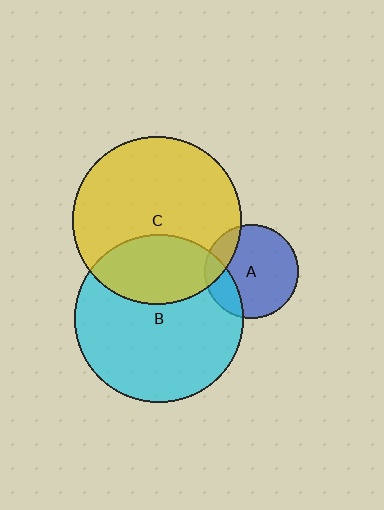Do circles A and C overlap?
Yes.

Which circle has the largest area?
Circle B (cyan).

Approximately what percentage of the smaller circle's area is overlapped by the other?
Approximately 15%.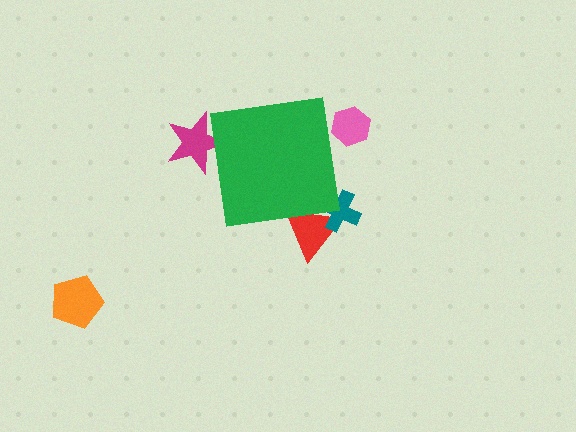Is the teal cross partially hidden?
Yes, the teal cross is partially hidden behind the green square.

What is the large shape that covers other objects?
A green square.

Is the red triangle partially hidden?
Yes, the red triangle is partially hidden behind the green square.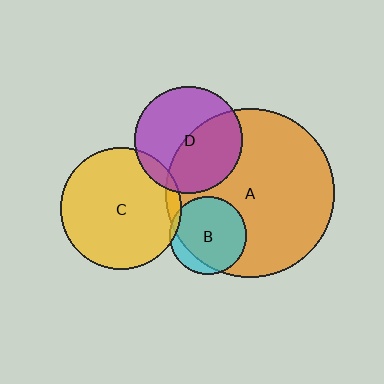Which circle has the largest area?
Circle A (orange).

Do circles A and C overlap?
Yes.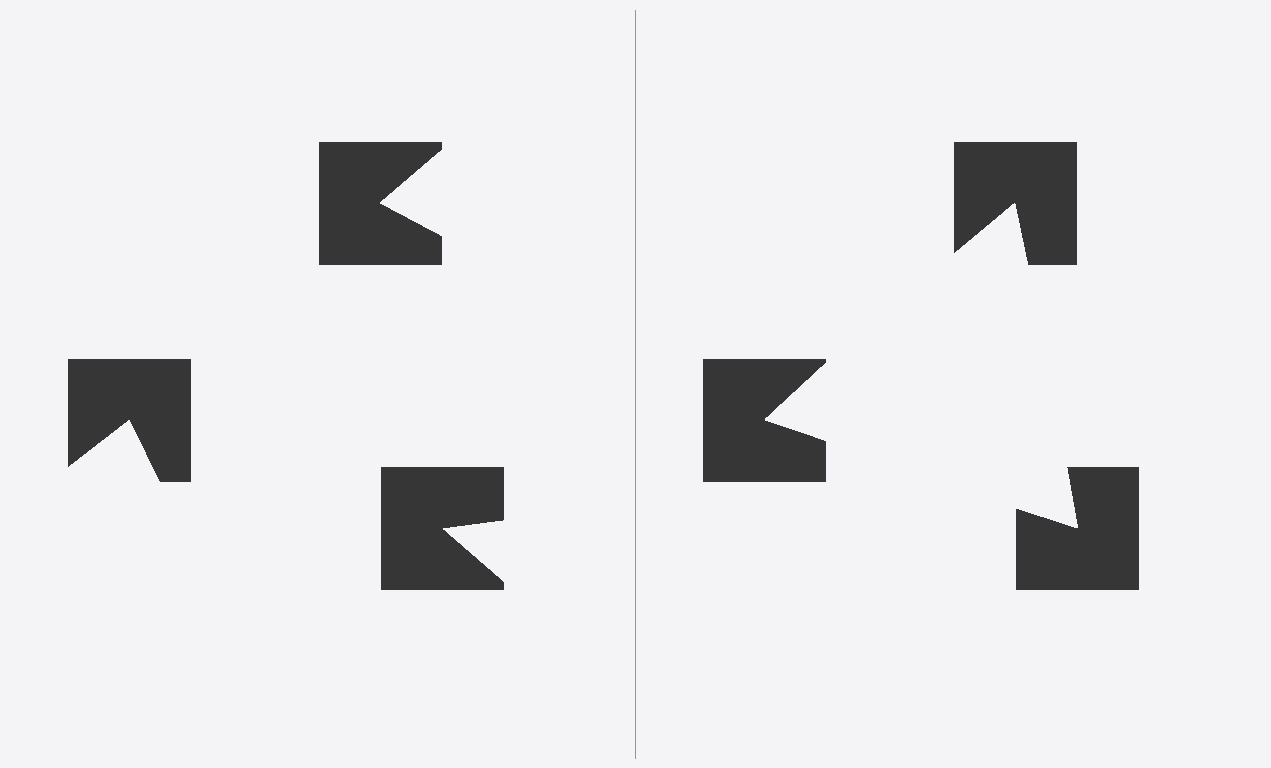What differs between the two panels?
The notched squares are positioned identically on both sides; only the wedge orientations differ. On the right they align to a triangle; on the left they are misaligned.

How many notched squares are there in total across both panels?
6 — 3 on each side.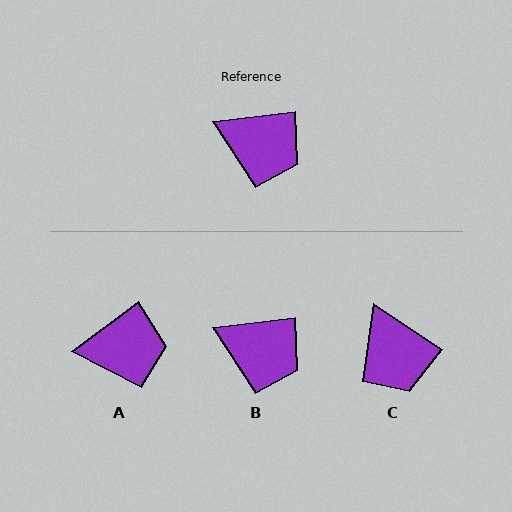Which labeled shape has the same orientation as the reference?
B.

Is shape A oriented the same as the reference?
No, it is off by about 30 degrees.